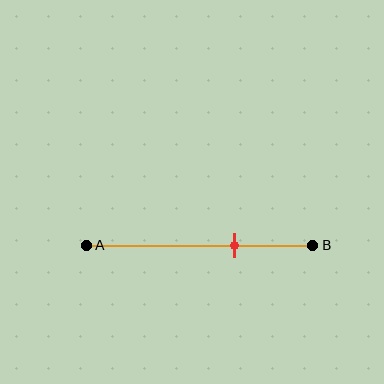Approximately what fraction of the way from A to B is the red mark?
The red mark is approximately 65% of the way from A to B.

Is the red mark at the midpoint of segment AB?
No, the mark is at about 65% from A, not at the 50% midpoint.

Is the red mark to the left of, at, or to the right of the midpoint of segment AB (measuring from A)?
The red mark is to the right of the midpoint of segment AB.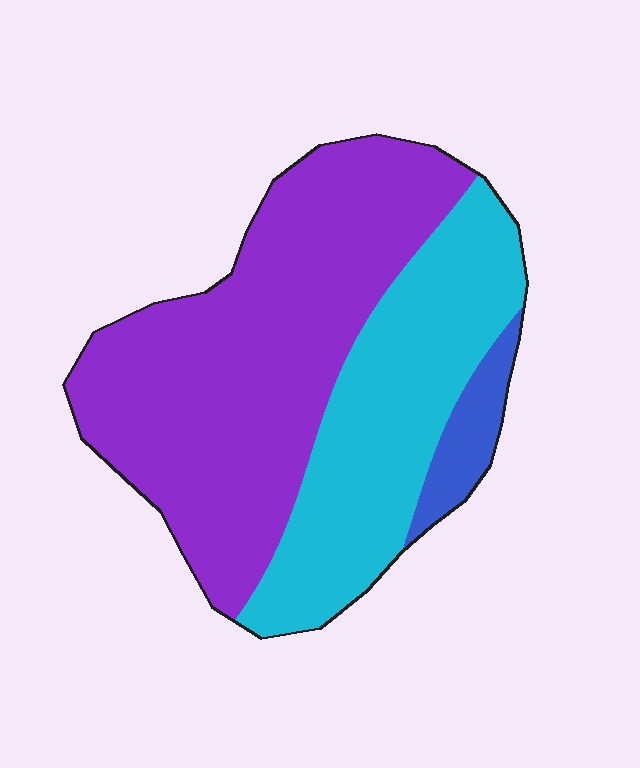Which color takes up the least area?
Blue, at roughly 5%.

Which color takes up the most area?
Purple, at roughly 60%.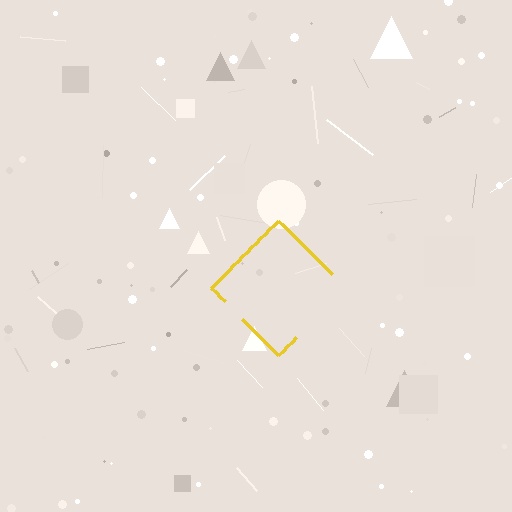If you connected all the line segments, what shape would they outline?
They would outline a diamond.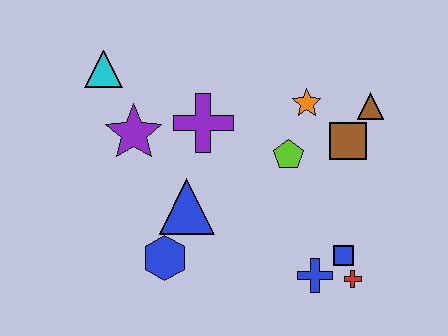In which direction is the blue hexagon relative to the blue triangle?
The blue hexagon is below the blue triangle.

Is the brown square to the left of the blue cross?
No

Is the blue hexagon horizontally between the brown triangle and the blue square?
No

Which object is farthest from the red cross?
The cyan triangle is farthest from the red cross.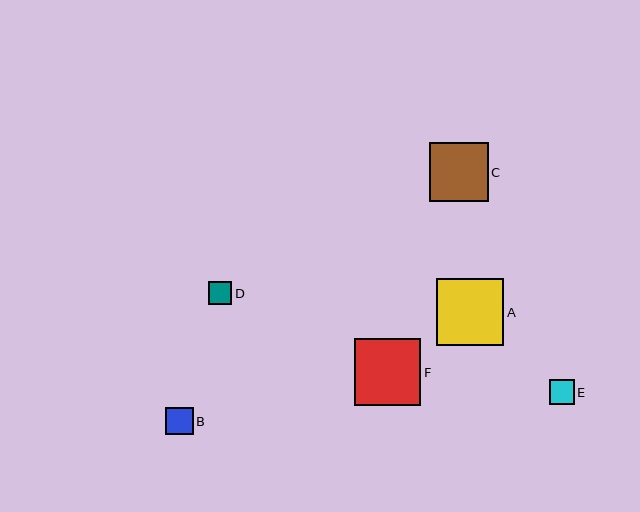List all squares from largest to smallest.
From largest to smallest: A, F, C, B, E, D.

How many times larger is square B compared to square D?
Square B is approximately 1.2 times the size of square D.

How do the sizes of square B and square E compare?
Square B and square E are approximately the same size.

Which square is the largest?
Square A is the largest with a size of approximately 67 pixels.